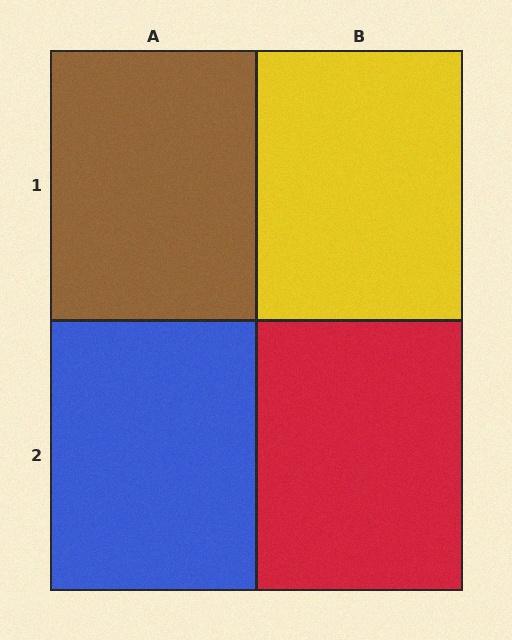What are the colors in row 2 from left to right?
Blue, red.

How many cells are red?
1 cell is red.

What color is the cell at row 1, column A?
Brown.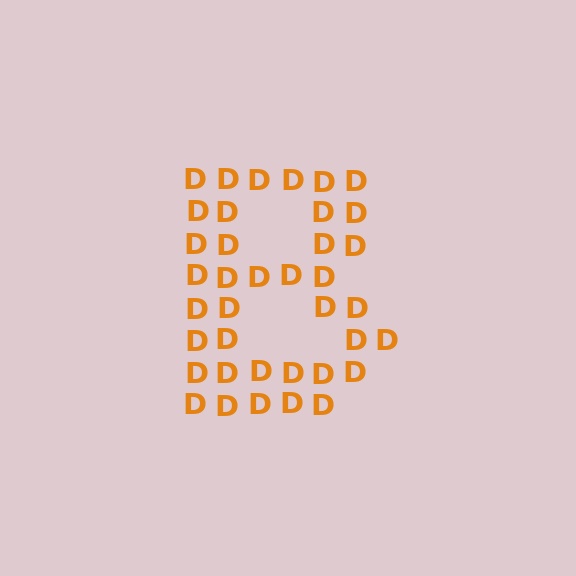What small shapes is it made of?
It is made of small letter D's.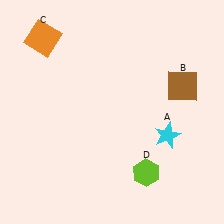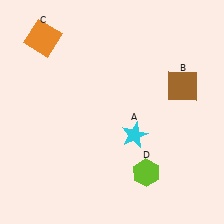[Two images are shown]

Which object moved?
The cyan star (A) moved left.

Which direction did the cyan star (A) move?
The cyan star (A) moved left.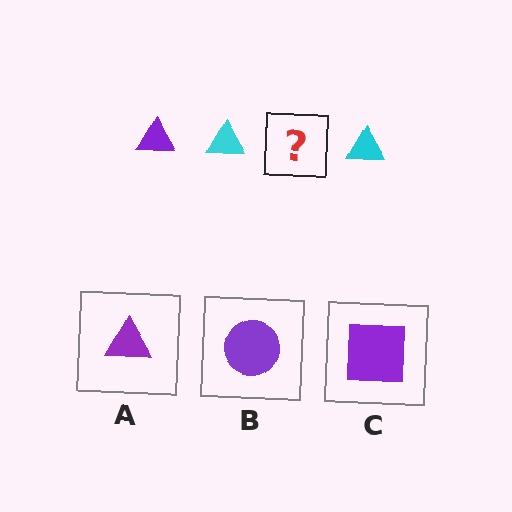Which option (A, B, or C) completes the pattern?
A.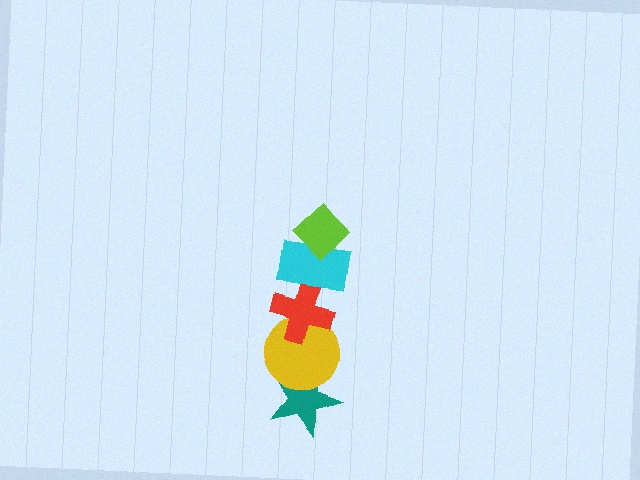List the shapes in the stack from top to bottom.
From top to bottom: the lime diamond, the cyan rectangle, the red cross, the yellow circle, the teal star.